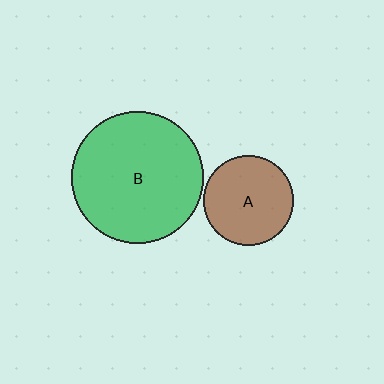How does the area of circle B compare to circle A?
Approximately 2.1 times.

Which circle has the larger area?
Circle B (green).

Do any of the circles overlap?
No, none of the circles overlap.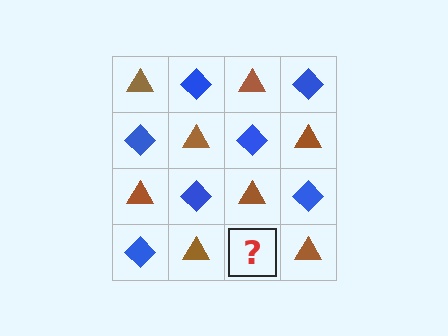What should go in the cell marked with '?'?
The missing cell should contain a blue diamond.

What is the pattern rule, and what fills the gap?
The rule is that it alternates brown triangle and blue diamond in a checkerboard pattern. The gap should be filled with a blue diamond.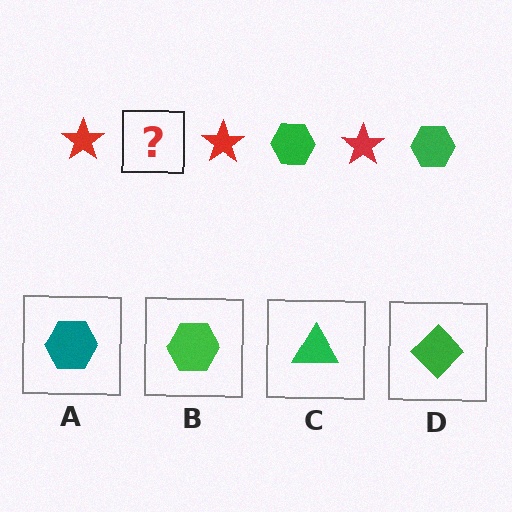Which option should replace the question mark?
Option B.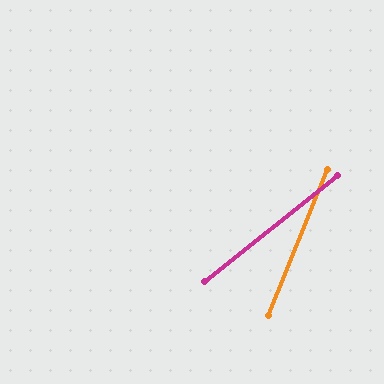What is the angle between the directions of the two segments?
Approximately 29 degrees.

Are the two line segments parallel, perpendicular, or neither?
Neither parallel nor perpendicular — they differ by about 29°.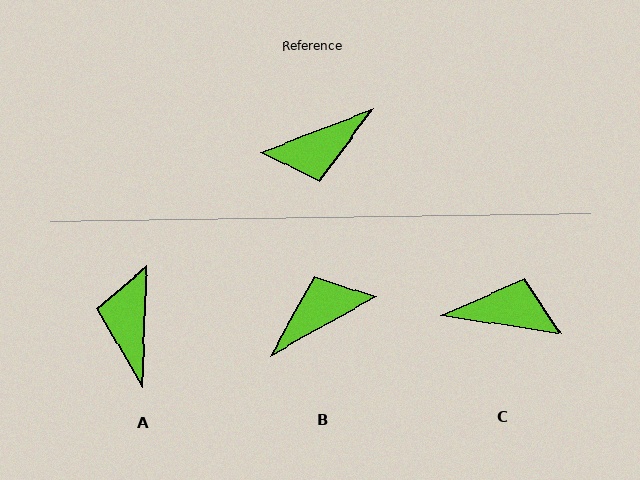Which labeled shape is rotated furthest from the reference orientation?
B, about 172 degrees away.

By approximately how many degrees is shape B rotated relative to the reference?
Approximately 172 degrees clockwise.